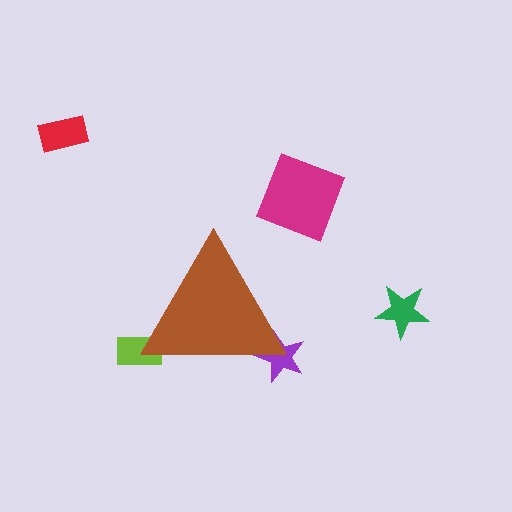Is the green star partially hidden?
No, the green star is fully visible.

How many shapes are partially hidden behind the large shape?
2 shapes are partially hidden.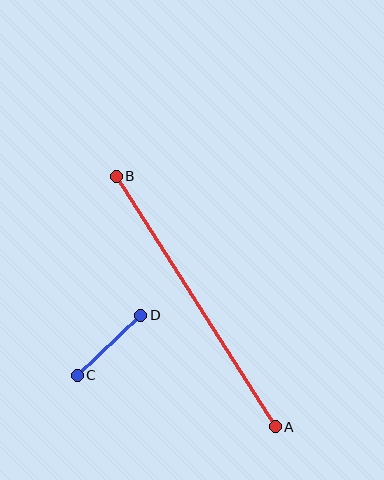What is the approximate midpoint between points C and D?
The midpoint is at approximately (109, 345) pixels.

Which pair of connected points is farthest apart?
Points A and B are farthest apart.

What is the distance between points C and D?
The distance is approximately 87 pixels.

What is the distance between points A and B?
The distance is approximately 297 pixels.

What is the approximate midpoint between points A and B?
The midpoint is at approximately (196, 301) pixels.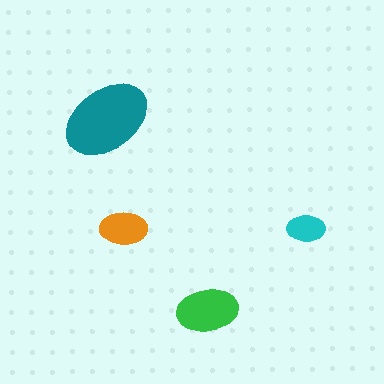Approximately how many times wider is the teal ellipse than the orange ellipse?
About 2 times wider.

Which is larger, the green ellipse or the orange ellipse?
The green one.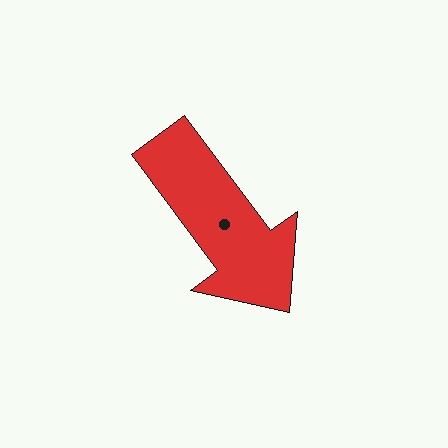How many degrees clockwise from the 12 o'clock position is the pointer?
Approximately 143 degrees.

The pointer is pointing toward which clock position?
Roughly 5 o'clock.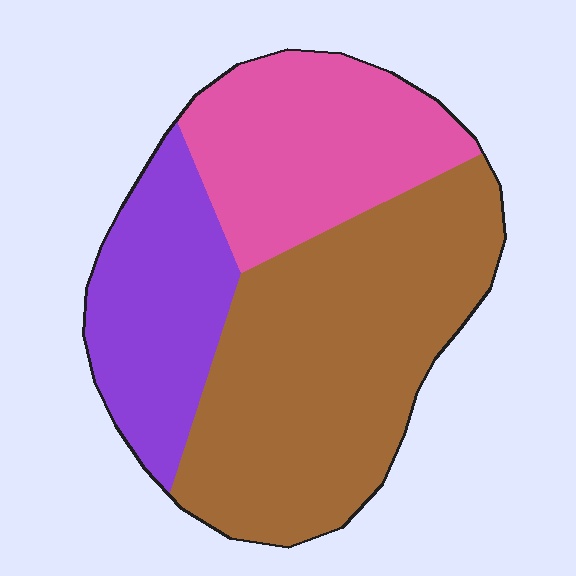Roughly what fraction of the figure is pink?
Pink covers roughly 25% of the figure.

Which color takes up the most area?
Brown, at roughly 50%.